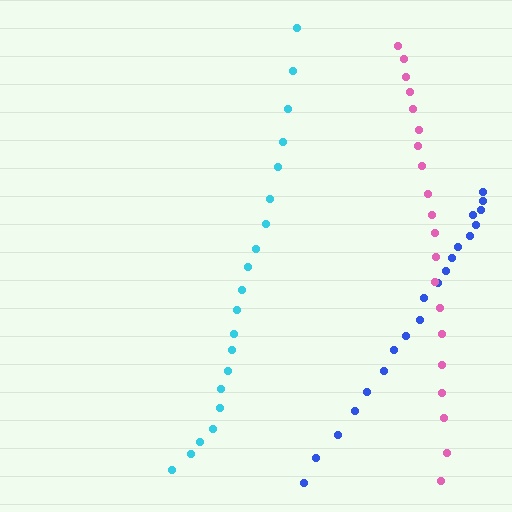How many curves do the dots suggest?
There are 3 distinct paths.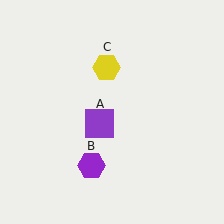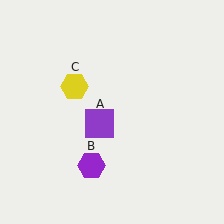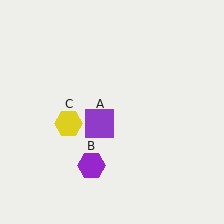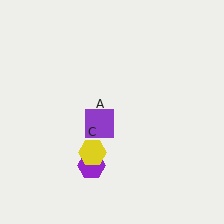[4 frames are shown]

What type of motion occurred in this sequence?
The yellow hexagon (object C) rotated counterclockwise around the center of the scene.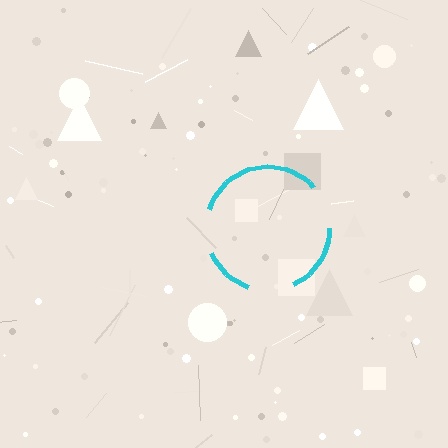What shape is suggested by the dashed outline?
The dashed outline suggests a circle.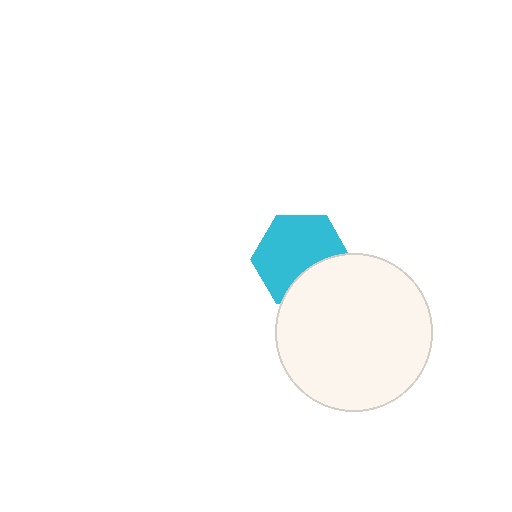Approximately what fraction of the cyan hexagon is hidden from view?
Roughly 30% of the cyan hexagon is hidden behind the white circle.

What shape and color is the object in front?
The object in front is a white circle.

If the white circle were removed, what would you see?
You would see the complete cyan hexagon.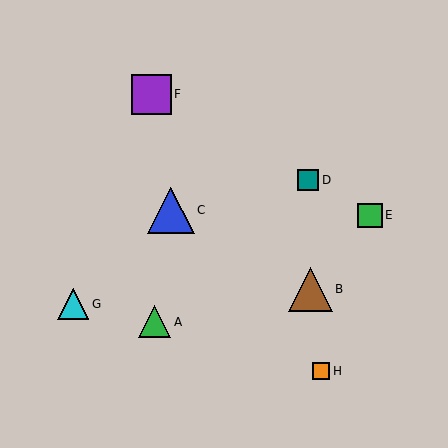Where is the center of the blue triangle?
The center of the blue triangle is at (171, 210).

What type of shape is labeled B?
Shape B is a brown triangle.